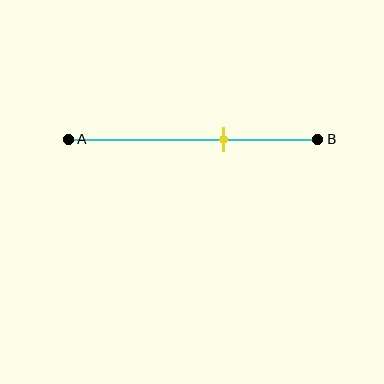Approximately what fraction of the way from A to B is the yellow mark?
The yellow mark is approximately 60% of the way from A to B.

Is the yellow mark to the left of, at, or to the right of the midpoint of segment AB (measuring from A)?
The yellow mark is to the right of the midpoint of segment AB.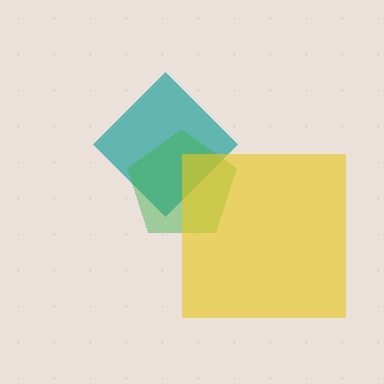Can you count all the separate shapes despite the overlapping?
Yes, there are 3 separate shapes.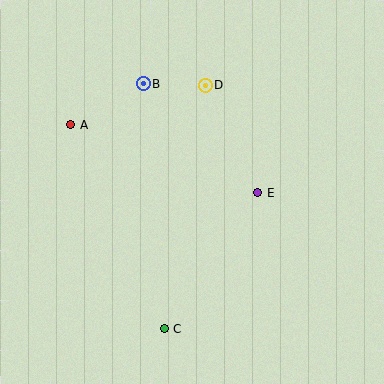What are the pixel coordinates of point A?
Point A is at (71, 125).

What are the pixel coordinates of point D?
Point D is at (205, 85).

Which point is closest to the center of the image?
Point E at (258, 193) is closest to the center.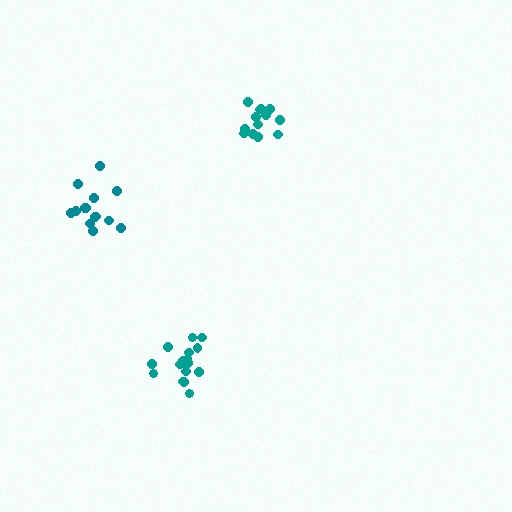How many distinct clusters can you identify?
There are 3 distinct clusters.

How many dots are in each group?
Group 1: 14 dots, Group 2: 17 dots, Group 3: 14 dots (45 total).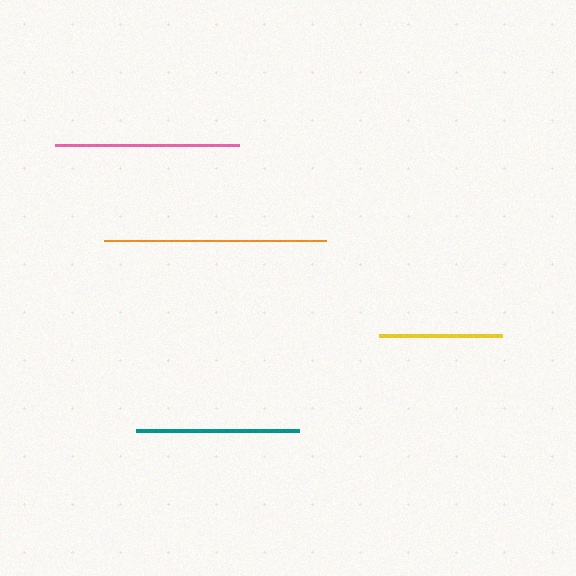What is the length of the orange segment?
The orange segment is approximately 222 pixels long.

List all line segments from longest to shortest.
From longest to shortest: orange, pink, teal, yellow.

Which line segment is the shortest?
The yellow line is the shortest at approximately 124 pixels.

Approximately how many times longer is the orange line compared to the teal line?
The orange line is approximately 1.4 times the length of the teal line.